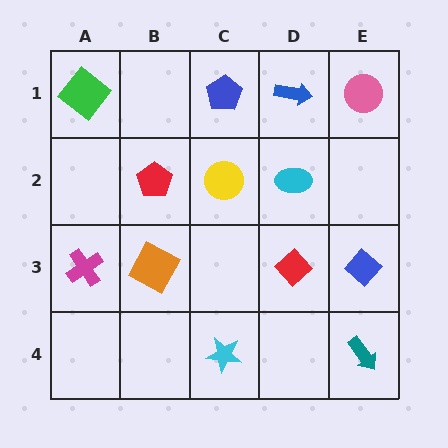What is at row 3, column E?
A blue diamond.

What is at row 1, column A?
A green diamond.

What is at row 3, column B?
An orange square.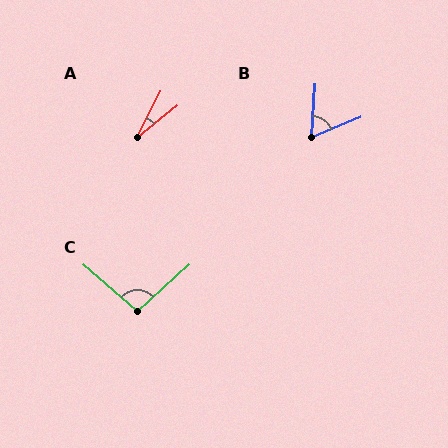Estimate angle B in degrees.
Approximately 64 degrees.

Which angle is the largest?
C, at approximately 97 degrees.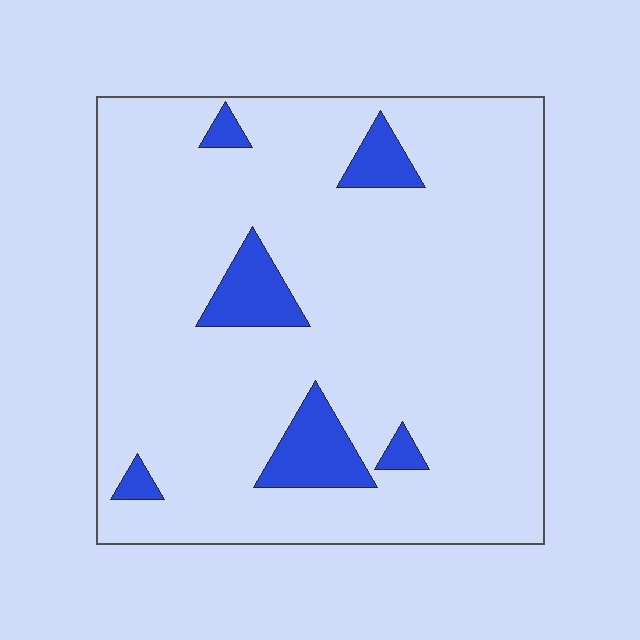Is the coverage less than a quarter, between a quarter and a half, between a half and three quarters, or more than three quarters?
Less than a quarter.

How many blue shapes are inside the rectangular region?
6.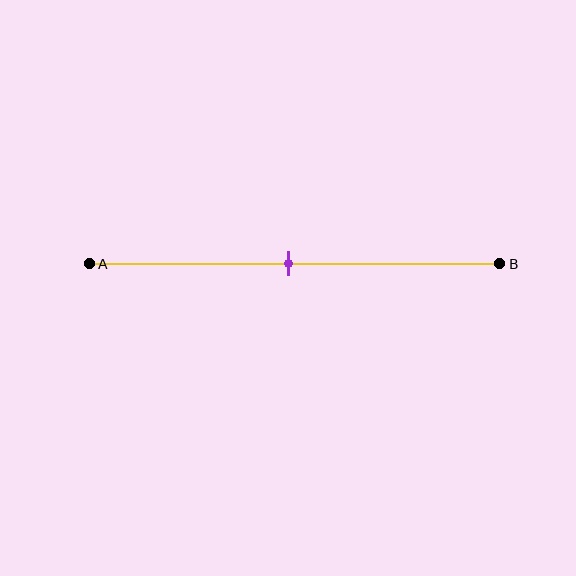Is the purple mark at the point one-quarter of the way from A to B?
No, the mark is at about 50% from A, not at the 25% one-quarter point.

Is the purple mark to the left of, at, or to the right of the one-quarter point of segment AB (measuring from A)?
The purple mark is to the right of the one-quarter point of segment AB.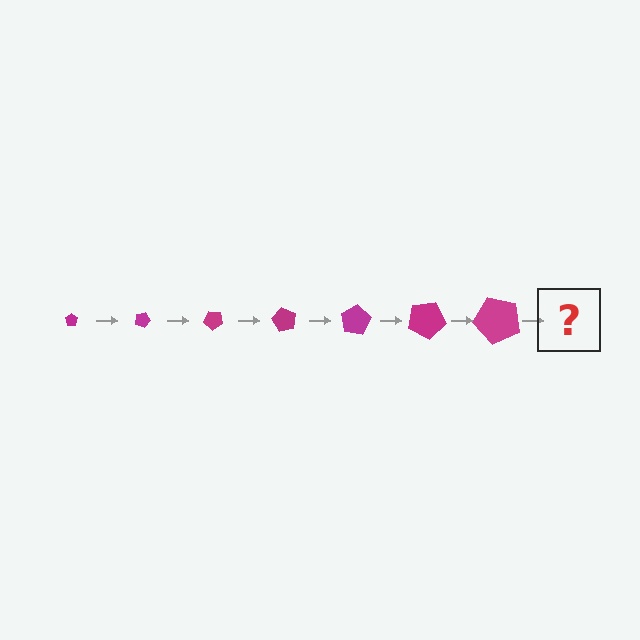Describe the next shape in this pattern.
It should be a pentagon, larger than the previous one and rotated 140 degrees from the start.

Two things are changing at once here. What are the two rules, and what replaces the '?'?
The two rules are that the pentagon grows larger each step and it rotates 20 degrees each step. The '?' should be a pentagon, larger than the previous one and rotated 140 degrees from the start.